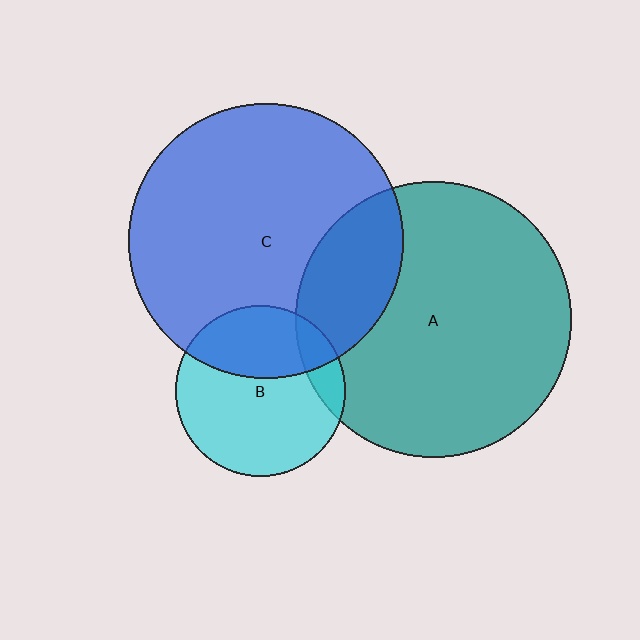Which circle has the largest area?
Circle A (teal).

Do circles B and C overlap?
Yes.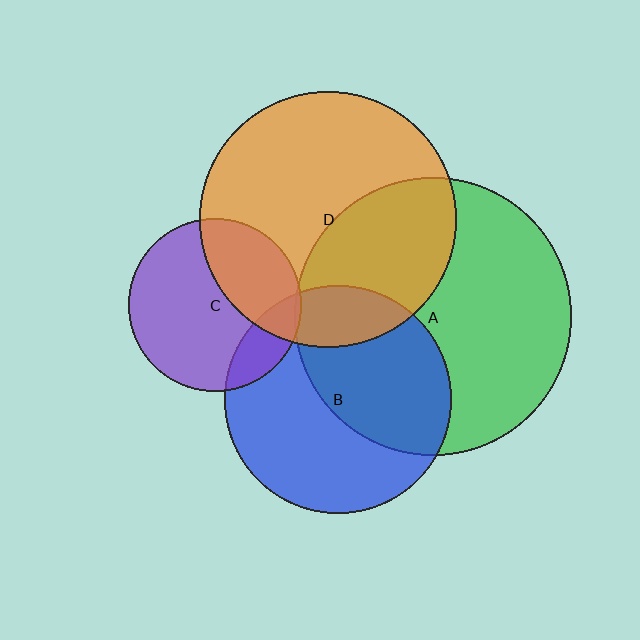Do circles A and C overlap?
Yes.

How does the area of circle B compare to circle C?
Approximately 1.7 times.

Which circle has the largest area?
Circle A (green).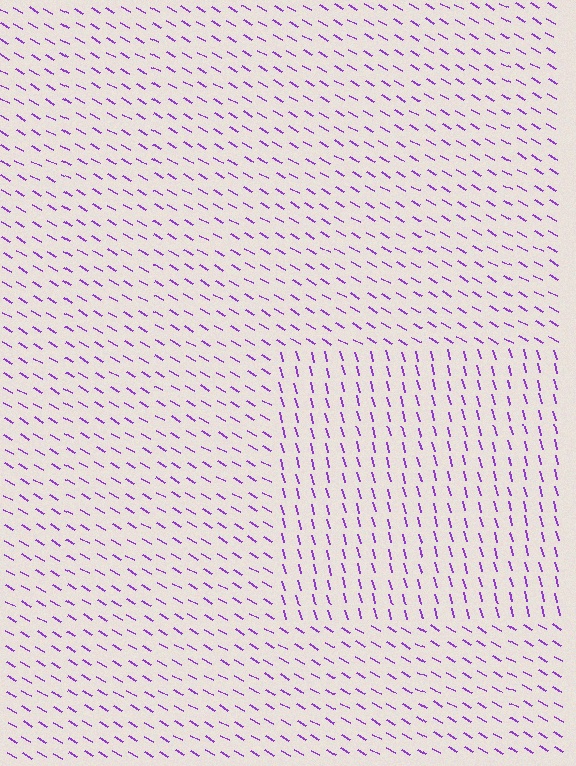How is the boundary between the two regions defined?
The boundary is defined purely by a change in line orientation (approximately 45 degrees difference). All lines are the same color and thickness.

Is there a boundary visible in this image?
Yes, there is a texture boundary formed by a change in line orientation.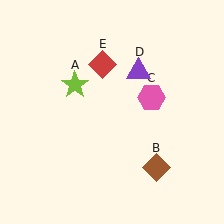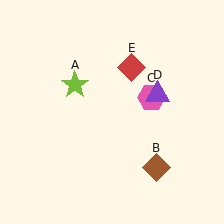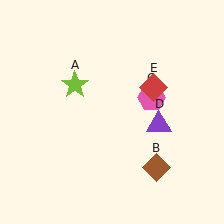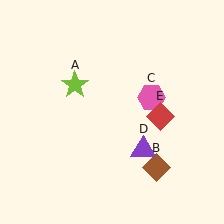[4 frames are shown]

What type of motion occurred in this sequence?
The purple triangle (object D), red diamond (object E) rotated clockwise around the center of the scene.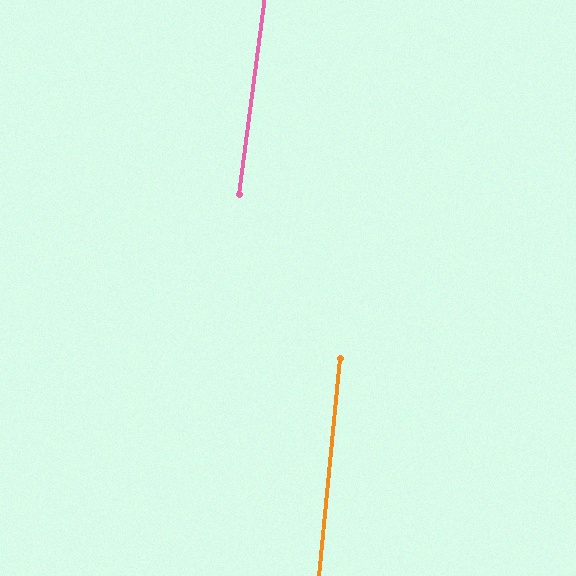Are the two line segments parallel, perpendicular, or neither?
Parallel — their directions differ by only 1.7°.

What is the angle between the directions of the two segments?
Approximately 2 degrees.